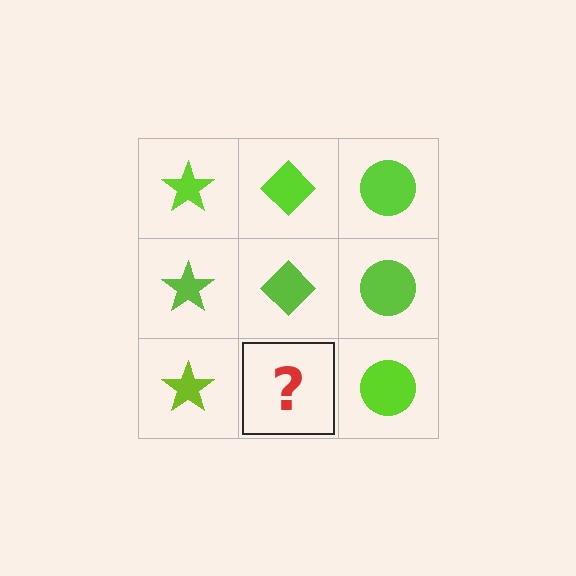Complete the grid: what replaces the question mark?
The question mark should be replaced with a lime diamond.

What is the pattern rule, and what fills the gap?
The rule is that each column has a consistent shape. The gap should be filled with a lime diamond.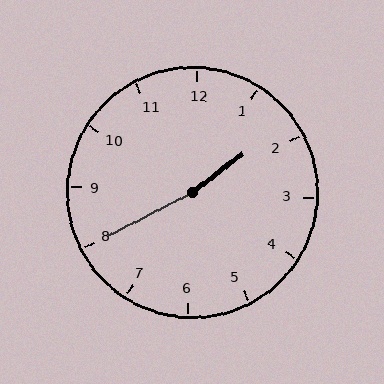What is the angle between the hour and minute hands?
Approximately 170 degrees.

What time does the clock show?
1:40.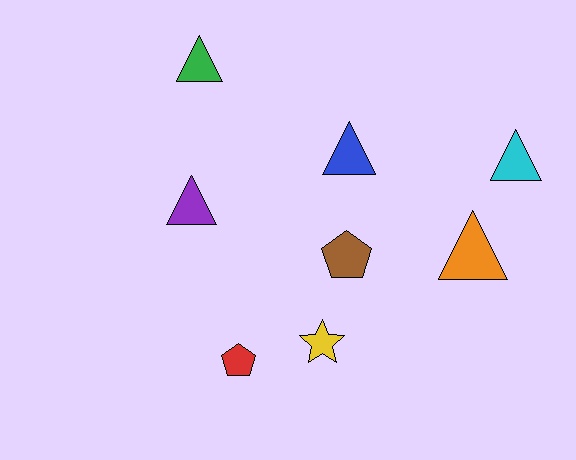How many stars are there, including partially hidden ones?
There is 1 star.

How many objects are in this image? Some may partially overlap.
There are 8 objects.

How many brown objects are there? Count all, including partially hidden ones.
There is 1 brown object.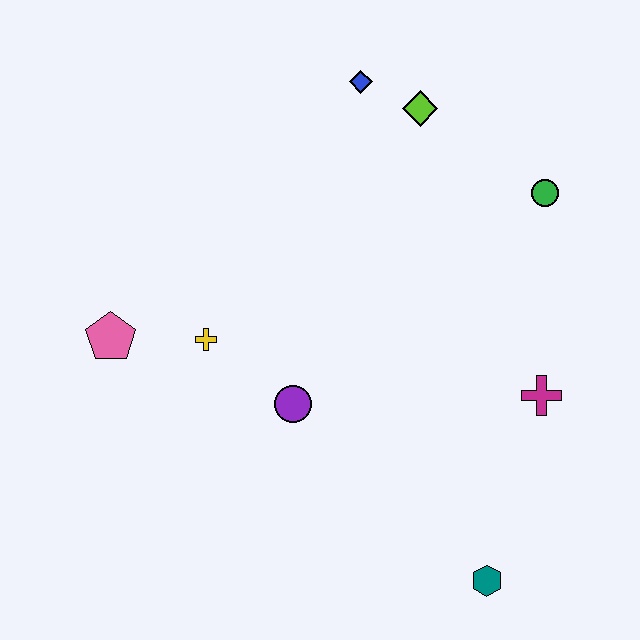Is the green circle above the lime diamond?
No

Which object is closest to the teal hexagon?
The magenta cross is closest to the teal hexagon.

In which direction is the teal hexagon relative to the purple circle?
The teal hexagon is to the right of the purple circle.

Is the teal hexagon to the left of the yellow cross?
No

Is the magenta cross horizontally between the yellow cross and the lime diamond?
No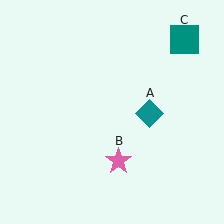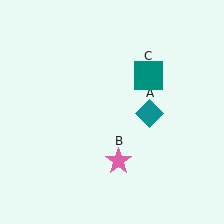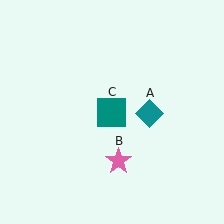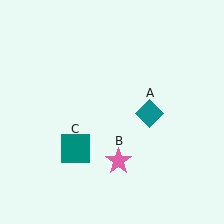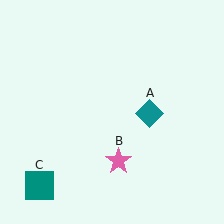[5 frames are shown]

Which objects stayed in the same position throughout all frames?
Teal diamond (object A) and pink star (object B) remained stationary.